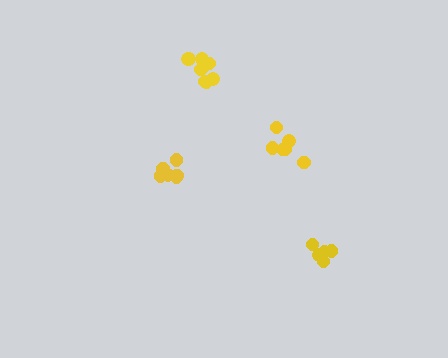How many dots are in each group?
Group 1: 5 dots, Group 2: 8 dots, Group 3: 6 dots, Group 4: 9 dots (28 total).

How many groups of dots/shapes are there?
There are 4 groups.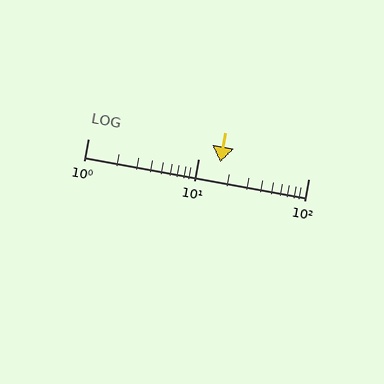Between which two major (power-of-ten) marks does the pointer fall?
The pointer is between 10 and 100.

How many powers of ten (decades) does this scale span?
The scale spans 2 decades, from 1 to 100.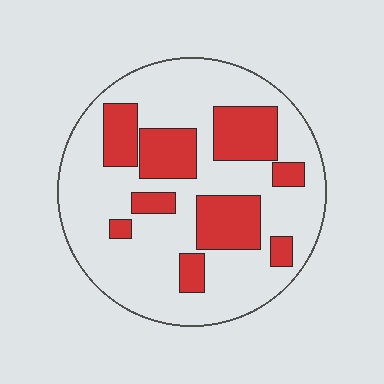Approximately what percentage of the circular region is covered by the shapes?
Approximately 30%.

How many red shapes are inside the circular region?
9.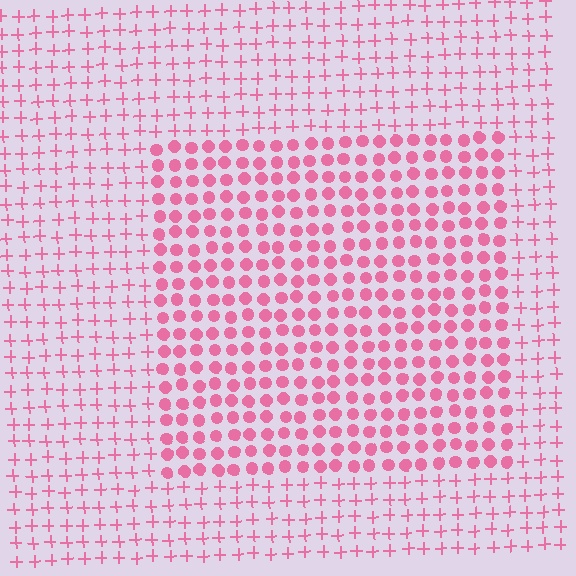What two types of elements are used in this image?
The image uses circles inside the rectangle region and plus signs outside it.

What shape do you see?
I see a rectangle.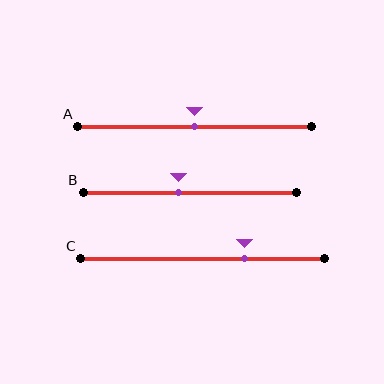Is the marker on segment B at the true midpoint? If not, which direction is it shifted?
No, the marker on segment B is shifted to the left by about 6% of the segment length.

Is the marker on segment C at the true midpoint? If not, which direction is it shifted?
No, the marker on segment C is shifted to the right by about 17% of the segment length.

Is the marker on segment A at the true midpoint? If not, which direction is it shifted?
Yes, the marker on segment A is at the true midpoint.